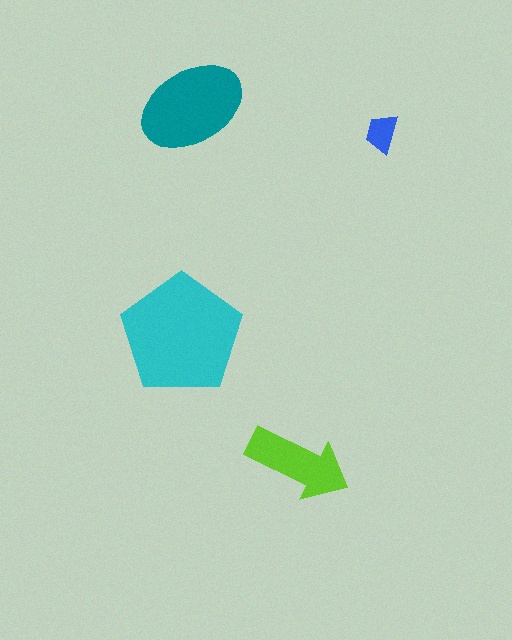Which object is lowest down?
The lime arrow is bottommost.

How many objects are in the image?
There are 4 objects in the image.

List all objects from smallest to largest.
The blue trapezoid, the lime arrow, the teal ellipse, the cyan pentagon.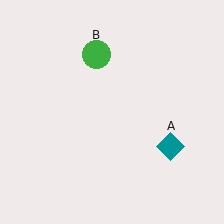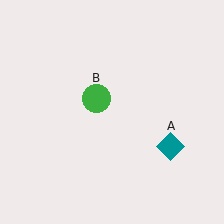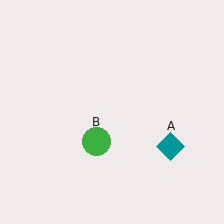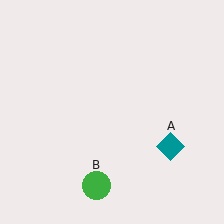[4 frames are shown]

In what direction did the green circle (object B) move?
The green circle (object B) moved down.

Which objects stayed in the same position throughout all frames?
Teal diamond (object A) remained stationary.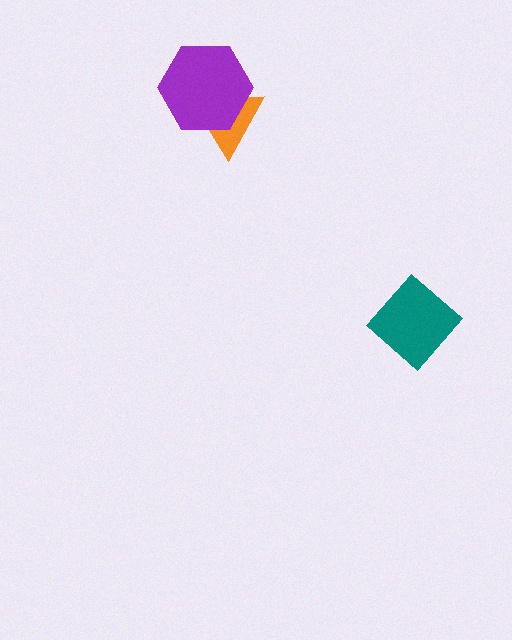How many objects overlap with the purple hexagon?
1 object overlaps with the purple hexagon.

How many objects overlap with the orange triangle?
1 object overlaps with the orange triangle.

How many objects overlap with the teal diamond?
0 objects overlap with the teal diamond.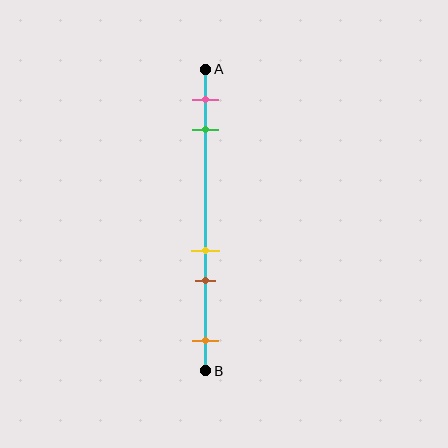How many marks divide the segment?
There are 5 marks dividing the segment.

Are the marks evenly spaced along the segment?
No, the marks are not evenly spaced.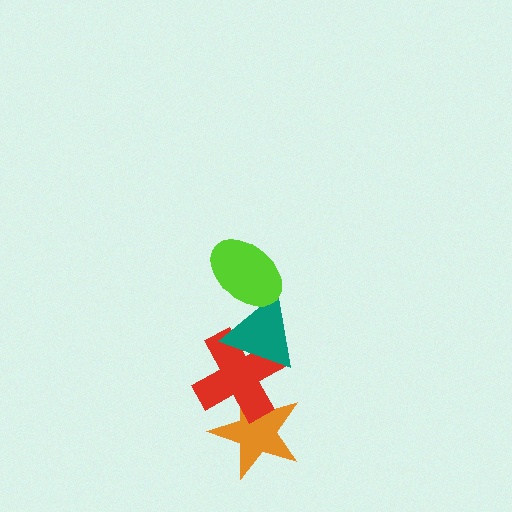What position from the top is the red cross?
The red cross is 3rd from the top.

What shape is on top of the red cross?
The teal triangle is on top of the red cross.